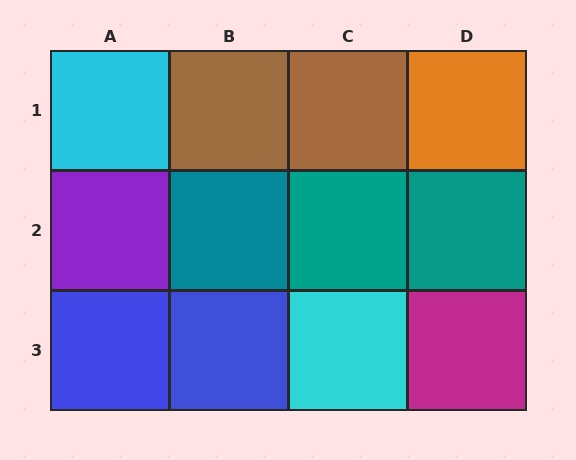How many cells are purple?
1 cell is purple.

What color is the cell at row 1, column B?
Brown.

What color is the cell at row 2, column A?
Purple.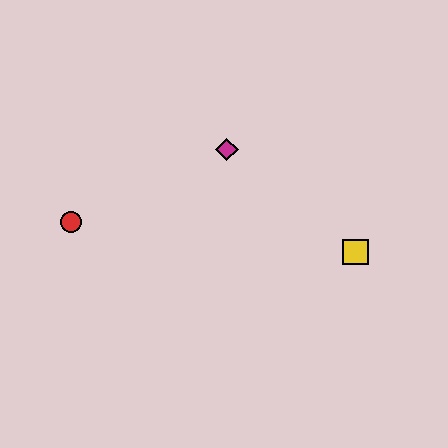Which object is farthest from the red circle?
The yellow square is farthest from the red circle.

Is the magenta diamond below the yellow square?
No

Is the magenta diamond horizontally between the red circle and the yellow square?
Yes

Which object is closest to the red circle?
The magenta diamond is closest to the red circle.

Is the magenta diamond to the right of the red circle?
Yes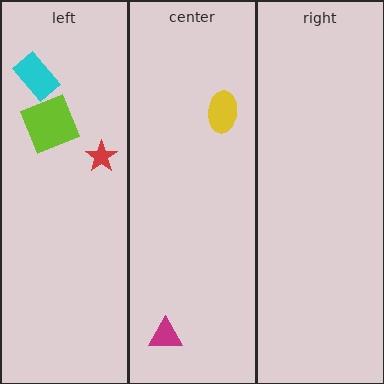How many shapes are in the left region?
3.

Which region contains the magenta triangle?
The center region.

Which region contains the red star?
The left region.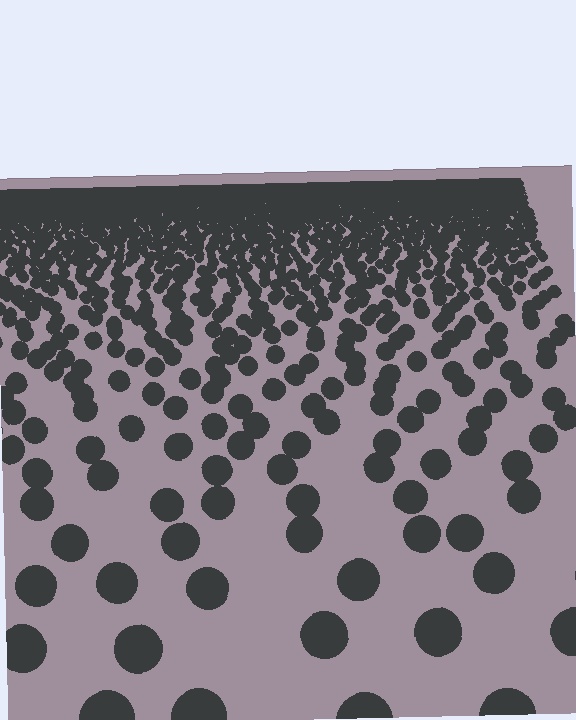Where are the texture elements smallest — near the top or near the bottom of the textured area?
Near the top.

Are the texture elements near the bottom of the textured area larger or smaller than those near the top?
Larger. Near the bottom, elements are closer to the viewer and appear at a bigger on-screen size.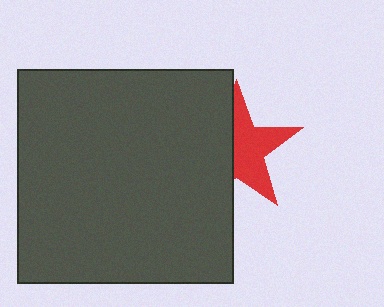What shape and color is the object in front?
The object in front is a dark gray rectangle.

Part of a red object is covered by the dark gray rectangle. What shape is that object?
It is a star.